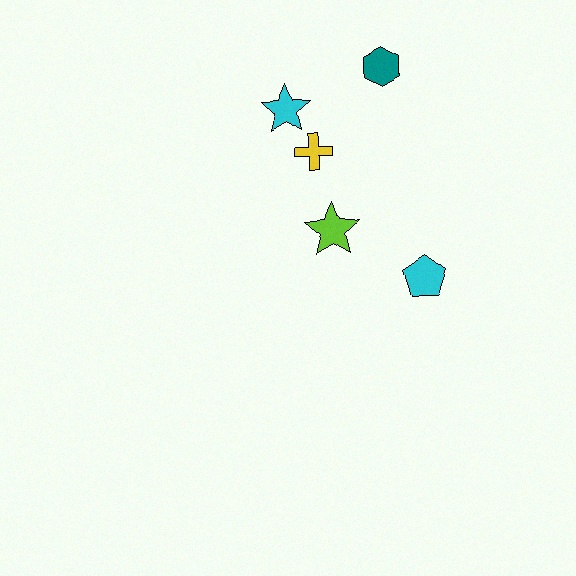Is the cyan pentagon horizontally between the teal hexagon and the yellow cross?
No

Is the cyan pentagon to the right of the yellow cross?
Yes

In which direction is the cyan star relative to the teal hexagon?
The cyan star is to the left of the teal hexagon.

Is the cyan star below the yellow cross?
No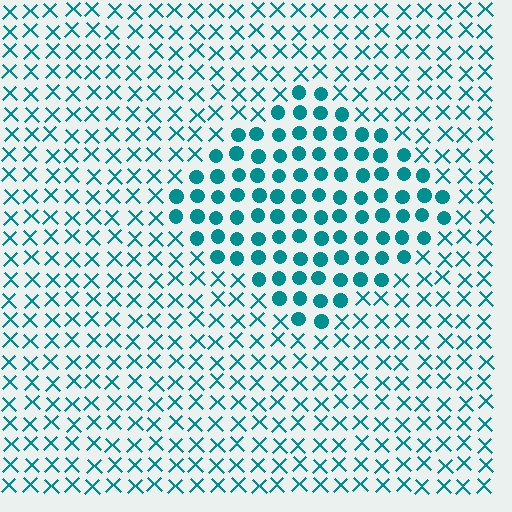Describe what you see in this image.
The image is filled with small teal elements arranged in a uniform grid. A diamond-shaped region contains circles, while the surrounding area contains X marks. The boundary is defined purely by the change in element shape.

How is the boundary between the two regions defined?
The boundary is defined by a change in element shape: circles inside vs. X marks outside. All elements share the same color and spacing.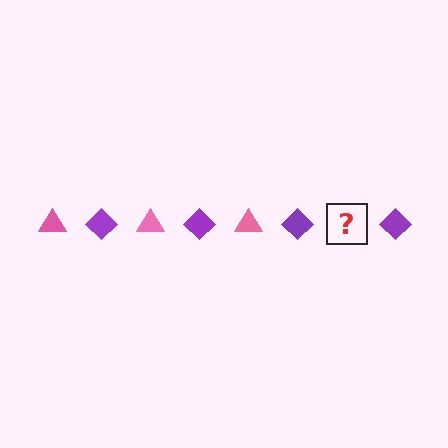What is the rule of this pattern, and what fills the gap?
The rule is that the pattern alternates between pink triangle and purple diamond. The gap should be filled with a pink triangle.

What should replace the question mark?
The question mark should be replaced with a pink triangle.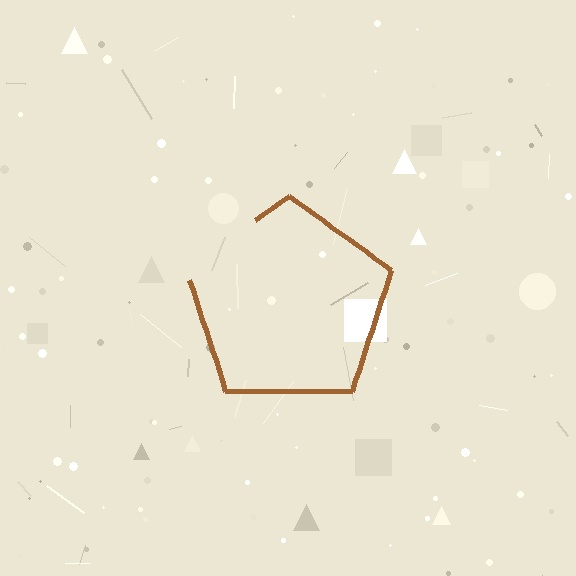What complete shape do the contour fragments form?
The contour fragments form a pentagon.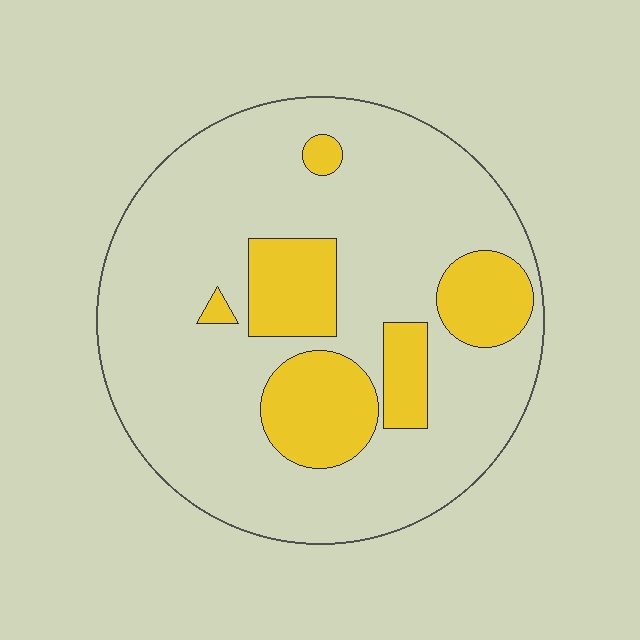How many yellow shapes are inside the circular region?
6.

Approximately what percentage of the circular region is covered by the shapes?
Approximately 20%.